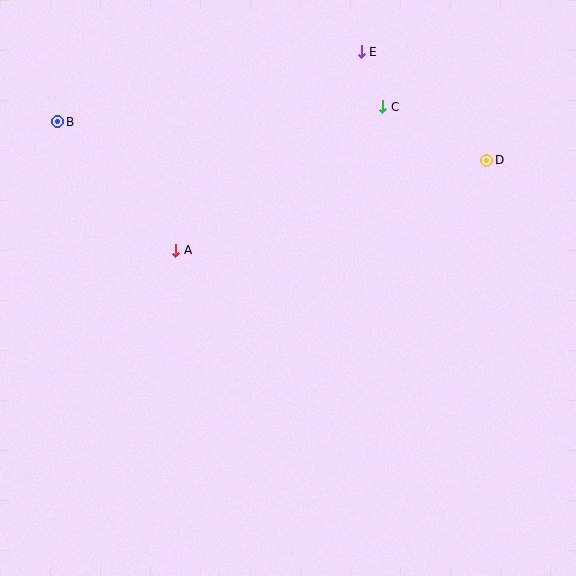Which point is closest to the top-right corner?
Point D is closest to the top-right corner.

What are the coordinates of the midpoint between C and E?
The midpoint between C and E is at (372, 79).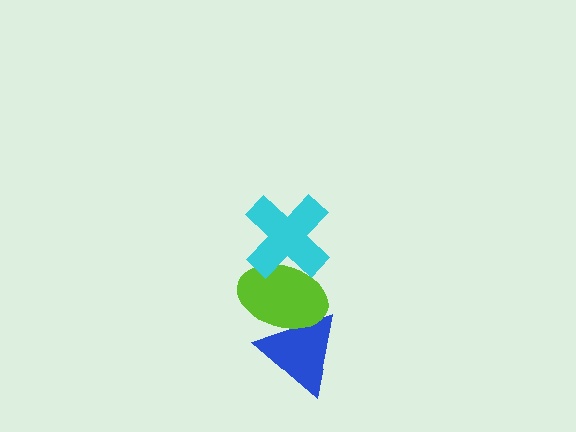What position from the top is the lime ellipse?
The lime ellipse is 2nd from the top.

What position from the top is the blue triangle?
The blue triangle is 3rd from the top.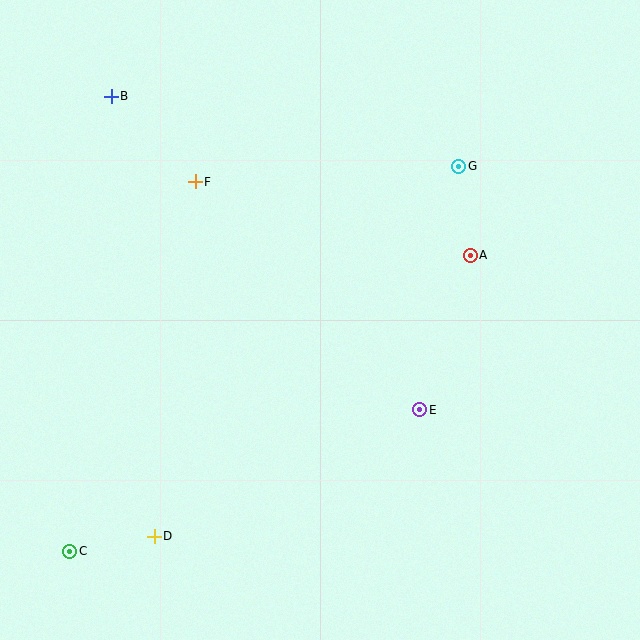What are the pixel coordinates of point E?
Point E is at (420, 410).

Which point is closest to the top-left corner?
Point B is closest to the top-left corner.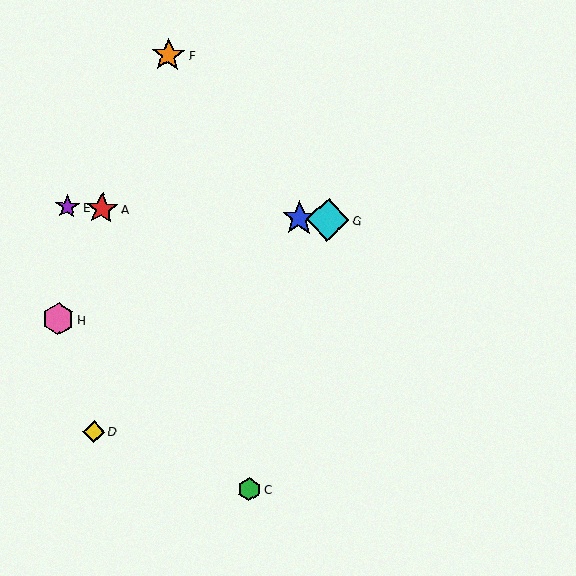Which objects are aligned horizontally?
Objects A, B, E, G are aligned horizontally.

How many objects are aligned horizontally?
4 objects (A, B, E, G) are aligned horizontally.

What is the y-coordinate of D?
Object D is at y≈432.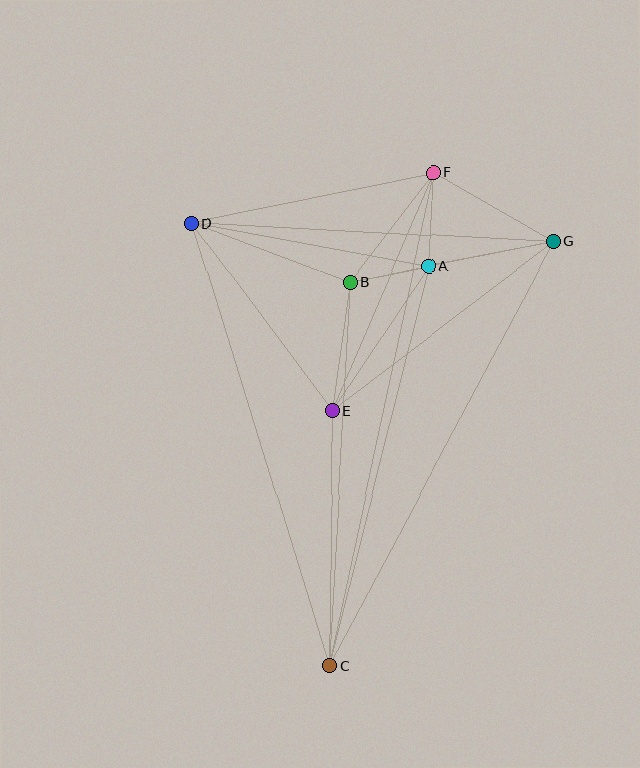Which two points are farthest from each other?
Points C and F are farthest from each other.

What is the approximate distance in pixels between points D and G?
The distance between D and G is approximately 363 pixels.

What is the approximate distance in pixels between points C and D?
The distance between C and D is approximately 464 pixels.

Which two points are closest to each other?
Points A and B are closest to each other.